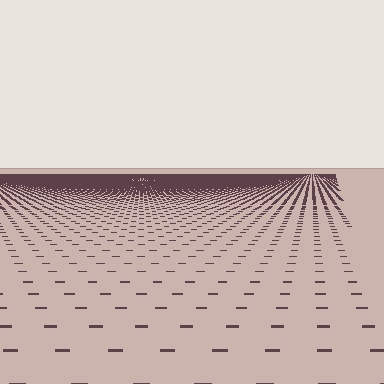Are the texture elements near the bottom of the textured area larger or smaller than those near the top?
Larger. Near the bottom, elements are closer to the viewer and appear at a bigger on-screen size.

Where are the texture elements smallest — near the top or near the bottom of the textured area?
Near the top.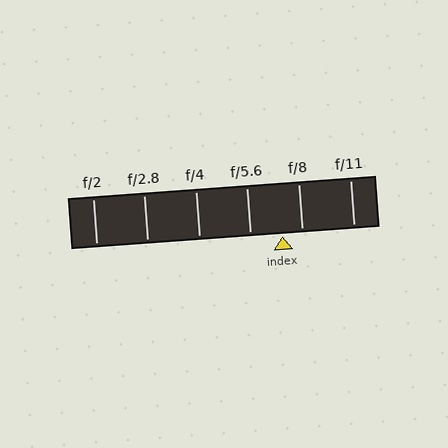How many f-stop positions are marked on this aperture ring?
There are 6 f-stop positions marked.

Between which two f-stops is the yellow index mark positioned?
The index mark is between f/5.6 and f/8.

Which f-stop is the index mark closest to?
The index mark is closest to f/8.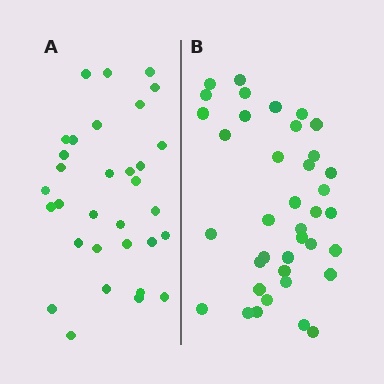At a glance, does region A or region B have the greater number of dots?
Region B (the right region) has more dots.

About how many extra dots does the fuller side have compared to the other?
Region B has about 6 more dots than region A.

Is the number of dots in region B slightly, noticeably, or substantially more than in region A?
Region B has only slightly more — the two regions are fairly close. The ratio is roughly 1.2 to 1.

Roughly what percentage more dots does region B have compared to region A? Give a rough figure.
About 20% more.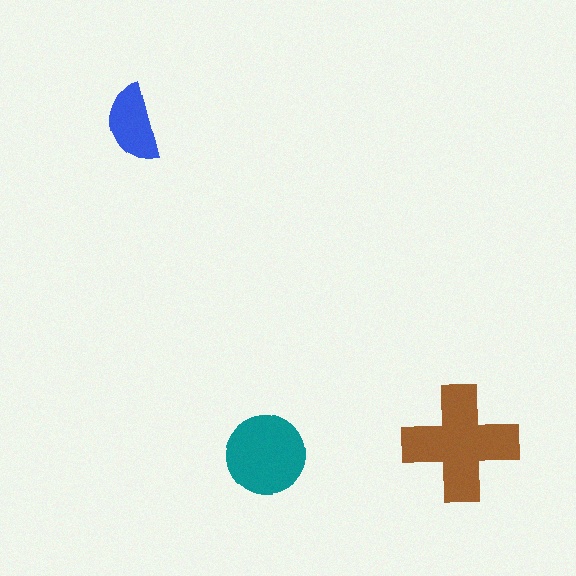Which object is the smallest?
The blue semicircle.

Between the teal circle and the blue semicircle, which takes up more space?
The teal circle.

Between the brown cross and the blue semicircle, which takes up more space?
The brown cross.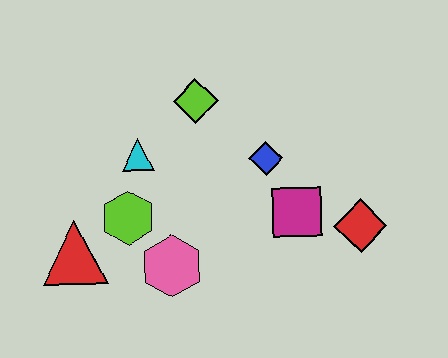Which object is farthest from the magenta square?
The red triangle is farthest from the magenta square.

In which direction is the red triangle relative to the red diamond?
The red triangle is to the left of the red diamond.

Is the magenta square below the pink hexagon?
No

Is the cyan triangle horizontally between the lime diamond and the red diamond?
No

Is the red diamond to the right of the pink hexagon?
Yes